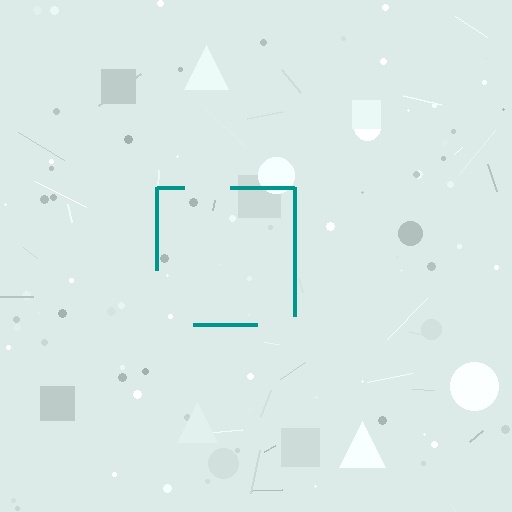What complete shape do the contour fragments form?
The contour fragments form a square.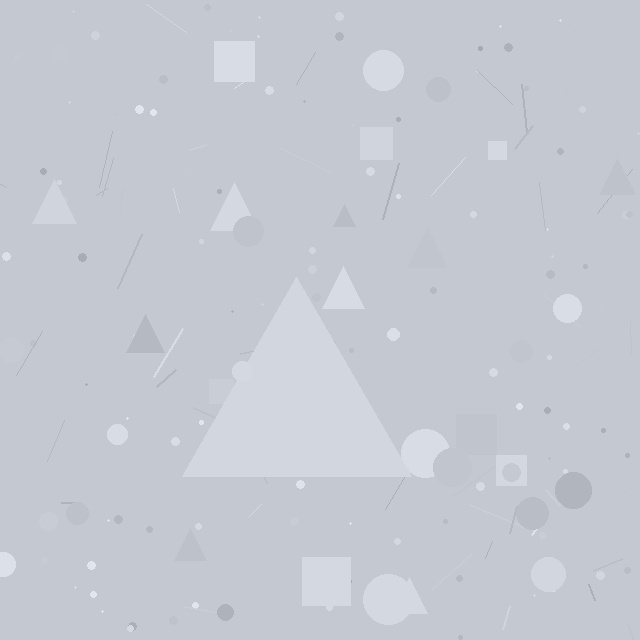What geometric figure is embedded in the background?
A triangle is embedded in the background.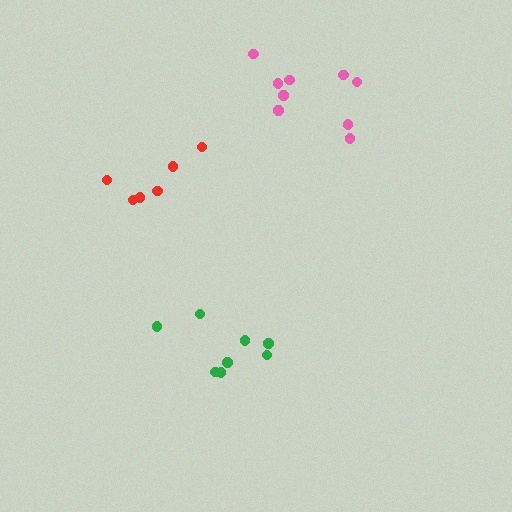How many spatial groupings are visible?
There are 3 spatial groupings.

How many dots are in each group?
Group 1: 6 dots, Group 2: 8 dots, Group 3: 9 dots (23 total).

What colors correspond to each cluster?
The clusters are colored: red, green, pink.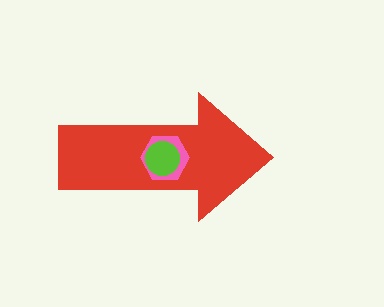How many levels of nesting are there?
3.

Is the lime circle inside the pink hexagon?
Yes.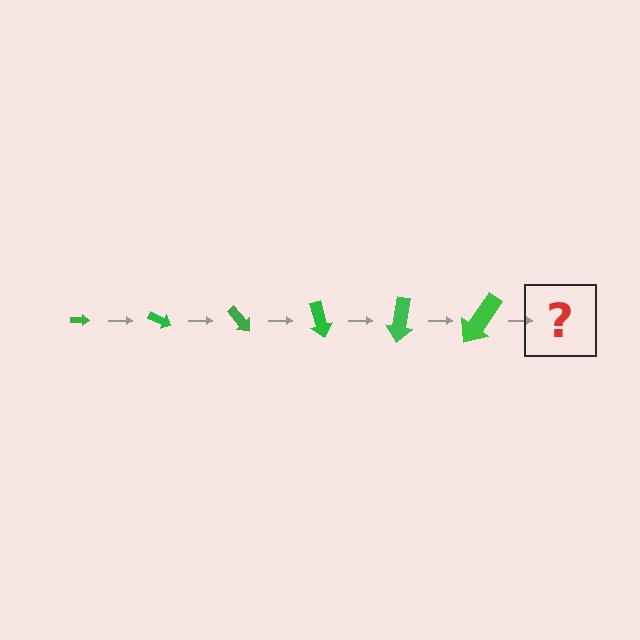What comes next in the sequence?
The next element should be an arrow, larger than the previous one and rotated 150 degrees from the start.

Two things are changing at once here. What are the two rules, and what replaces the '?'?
The two rules are that the arrow grows larger each step and it rotates 25 degrees each step. The '?' should be an arrow, larger than the previous one and rotated 150 degrees from the start.